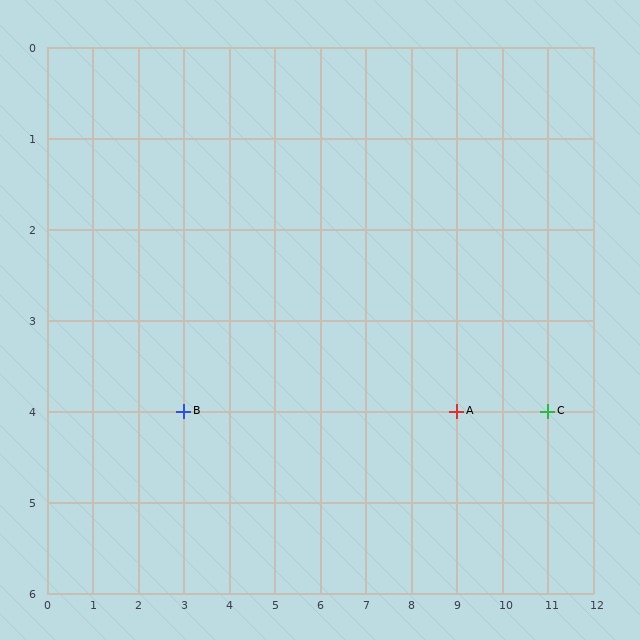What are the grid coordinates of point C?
Point C is at grid coordinates (11, 4).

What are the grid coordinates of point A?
Point A is at grid coordinates (9, 4).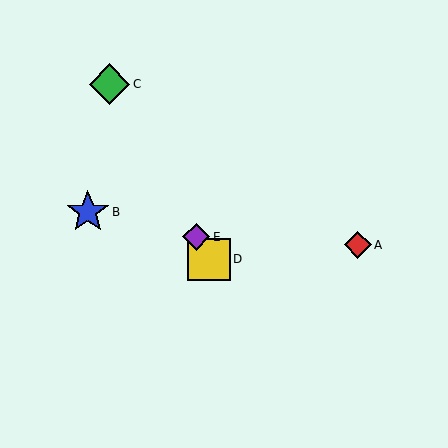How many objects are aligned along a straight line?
3 objects (C, D, E) are aligned along a straight line.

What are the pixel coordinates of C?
Object C is at (109, 84).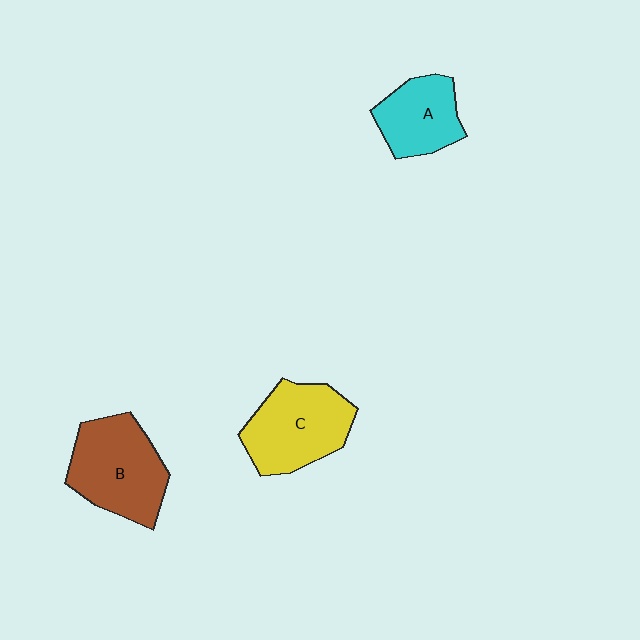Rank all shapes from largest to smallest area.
From largest to smallest: B (brown), C (yellow), A (cyan).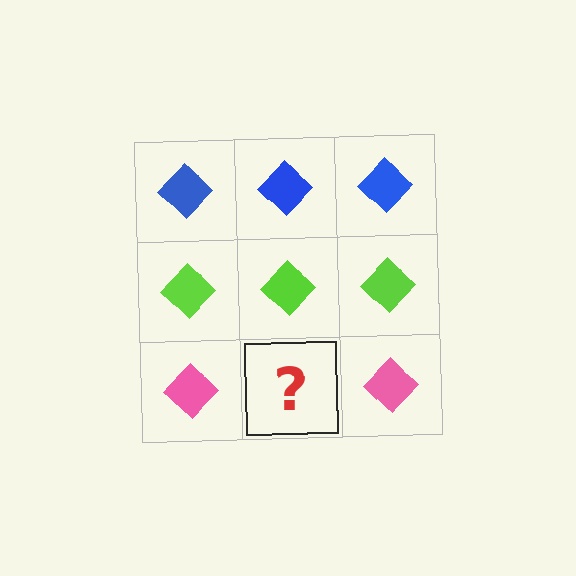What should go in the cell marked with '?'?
The missing cell should contain a pink diamond.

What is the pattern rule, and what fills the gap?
The rule is that each row has a consistent color. The gap should be filled with a pink diamond.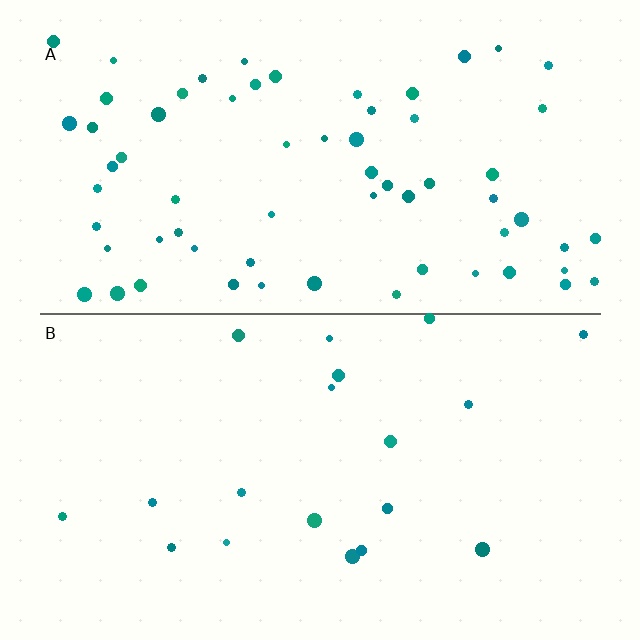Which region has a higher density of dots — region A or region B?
A (the top).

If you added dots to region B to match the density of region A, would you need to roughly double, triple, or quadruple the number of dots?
Approximately triple.